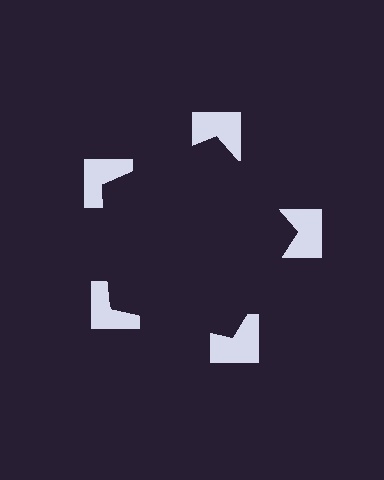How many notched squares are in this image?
There are 5 — one at each vertex of the illusory pentagon.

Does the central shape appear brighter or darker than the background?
It typically appears slightly darker than the background, even though no actual brightness change is drawn.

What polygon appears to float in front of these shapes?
An illusory pentagon — its edges are inferred from the aligned wedge cuts in the notched squares, not physically drawn.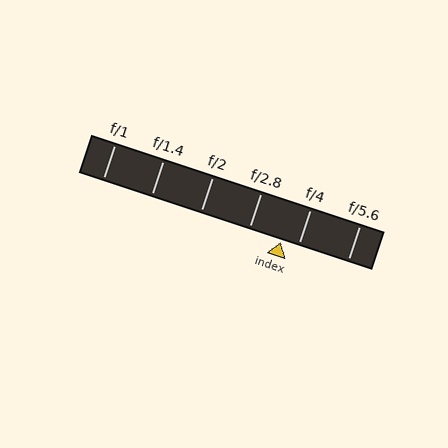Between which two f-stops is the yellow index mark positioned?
The index mark is between f/2.8 and f/4.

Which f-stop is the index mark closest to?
The index mark is closest to f/4.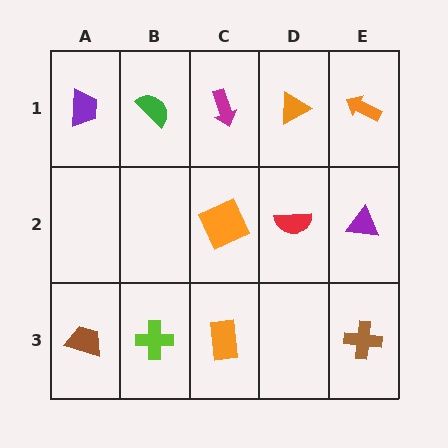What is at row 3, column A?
A brown trapezoid.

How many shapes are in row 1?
5 shapes.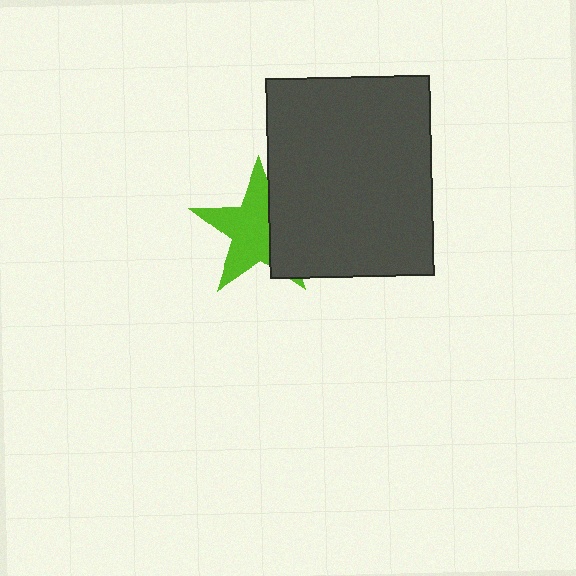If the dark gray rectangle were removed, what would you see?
You would see the complete lime star.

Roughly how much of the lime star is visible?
About half of it is visible (roughly 63%).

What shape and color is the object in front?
The object in front is a dark gray rectangle.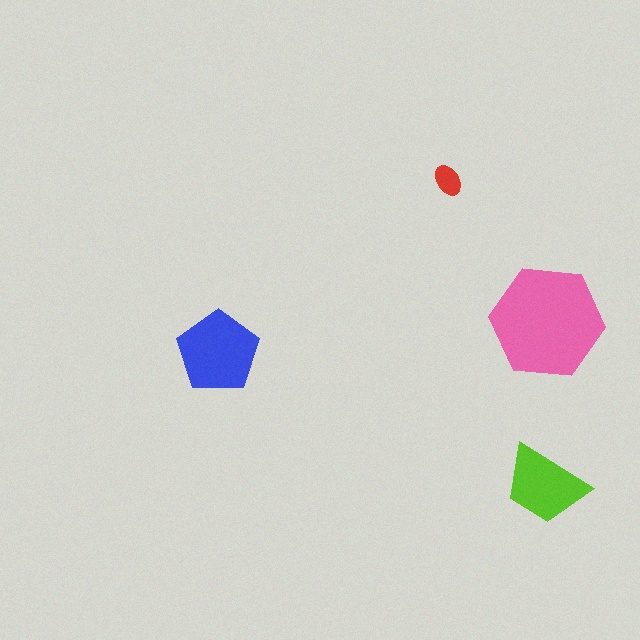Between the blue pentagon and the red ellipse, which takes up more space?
The blue pentagon.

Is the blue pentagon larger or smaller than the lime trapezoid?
Larger.